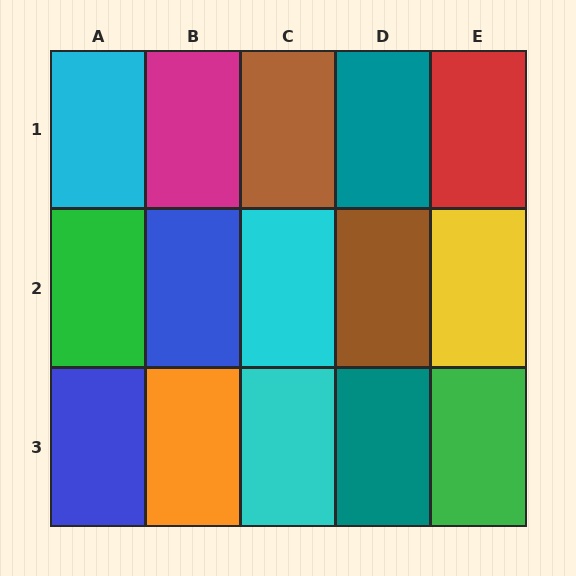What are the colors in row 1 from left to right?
Cyan, magenta, brown, teal, red.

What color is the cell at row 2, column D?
Brown.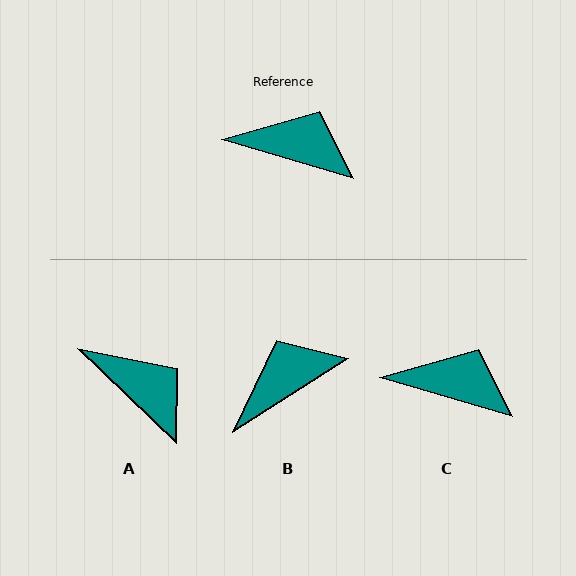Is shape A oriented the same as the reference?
No, it is off by about 27 degrees.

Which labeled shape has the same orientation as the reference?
C.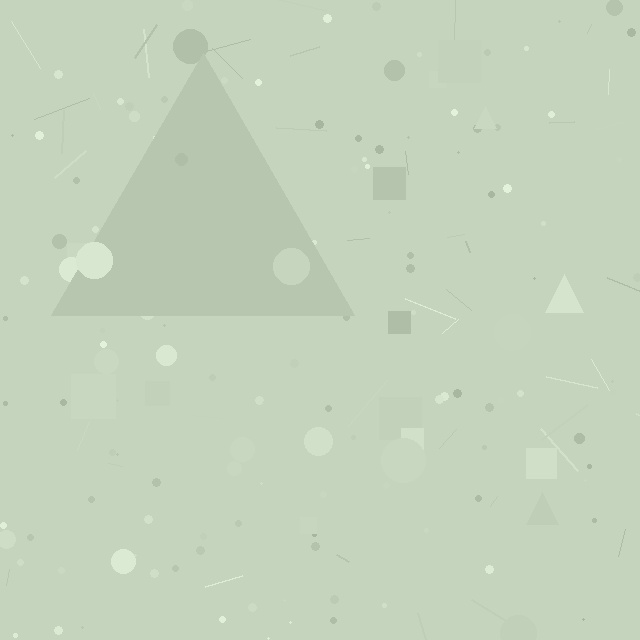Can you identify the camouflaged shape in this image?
The camouflaged shape is a triangle.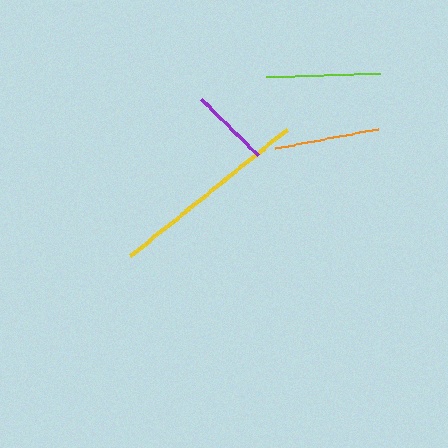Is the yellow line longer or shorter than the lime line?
The yellow line is longer than the lime line.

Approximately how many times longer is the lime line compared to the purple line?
The lime line is approximately 1.4 times the length of the purple line.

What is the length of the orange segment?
The orange segment is approximately 104 pixels long.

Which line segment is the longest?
The yellow line is the longest at approximately 202 pixels.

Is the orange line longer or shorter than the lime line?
The lime line is longer than the orange line.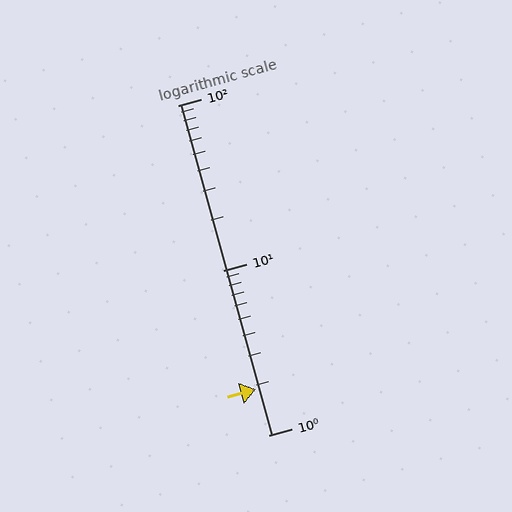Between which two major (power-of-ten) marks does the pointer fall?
The pointer is between 1 and 10.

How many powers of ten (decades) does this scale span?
The scale spans 2 decades, from 1 to 100.